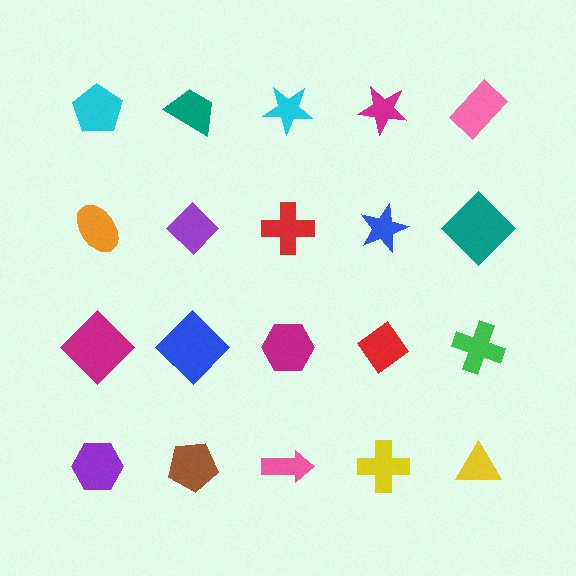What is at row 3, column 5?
A green cross.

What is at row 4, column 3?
A pink arrow.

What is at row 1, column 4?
A magenta star.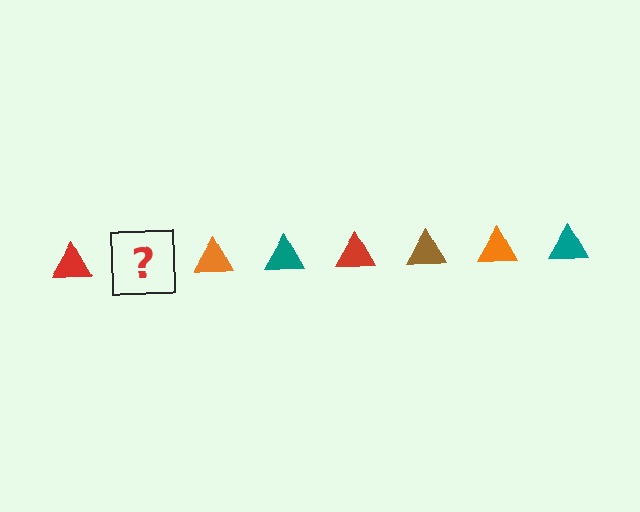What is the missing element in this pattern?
The missing element is a brown triangle.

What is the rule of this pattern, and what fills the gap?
The rule is that the pattern cycles through red, brown, orange, teal triangles. The gap should be filled with a brown triangle.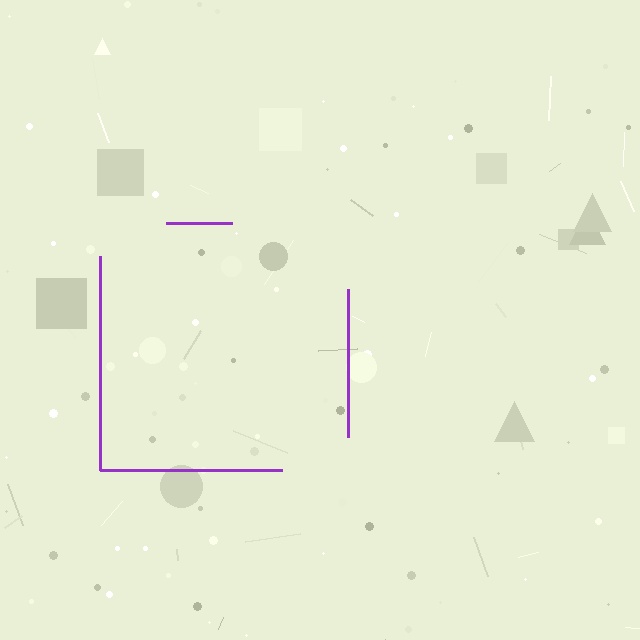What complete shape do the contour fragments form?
The contour fragments form a square.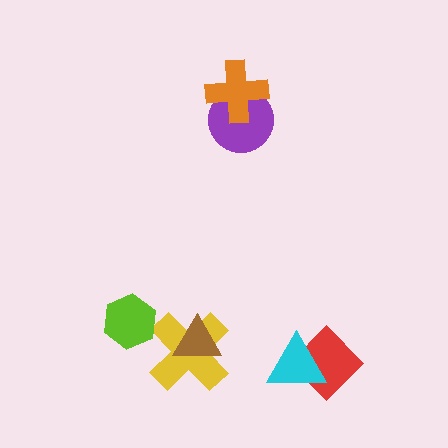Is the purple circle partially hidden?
Yes, it is partially covered by another shape.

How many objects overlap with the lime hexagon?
0 objects overlap with the lime hexagon.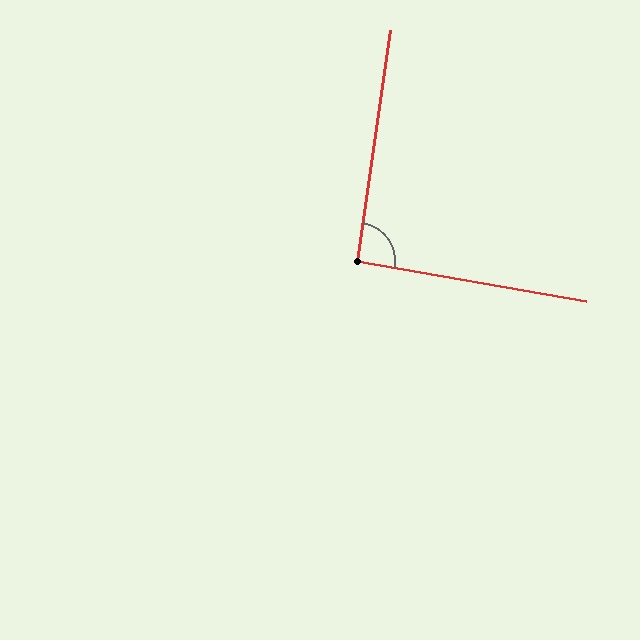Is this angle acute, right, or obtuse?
It is approximately a right angle.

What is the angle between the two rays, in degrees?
Approximately 92 degrees.